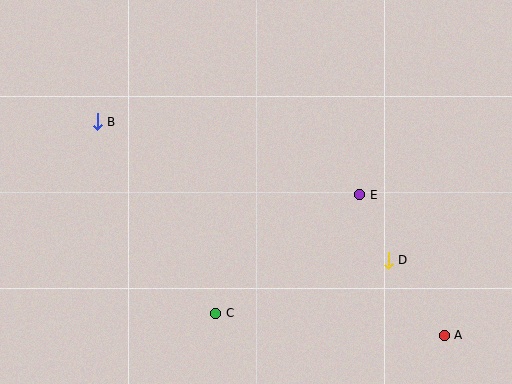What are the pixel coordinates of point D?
Point D is at (388, 260).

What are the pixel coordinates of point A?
Point A is at (444, 335).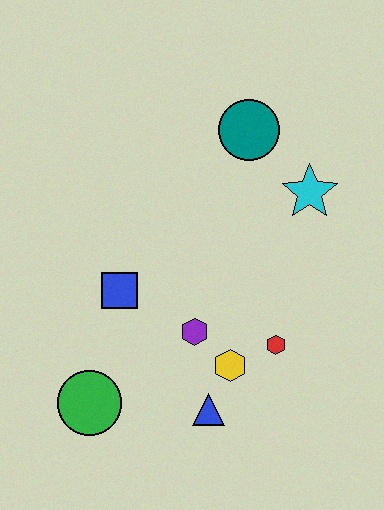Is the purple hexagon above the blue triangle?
Yes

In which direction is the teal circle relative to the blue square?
The teal circle is above the blue square.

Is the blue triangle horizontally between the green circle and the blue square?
No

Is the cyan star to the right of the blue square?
Yes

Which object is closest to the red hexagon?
The yellow hexagon is closest to the red hexagon.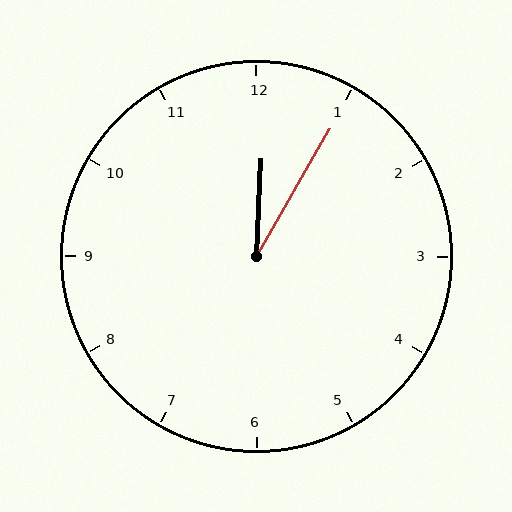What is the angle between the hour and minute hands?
Approximately 28 degrees.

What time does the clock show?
12:05.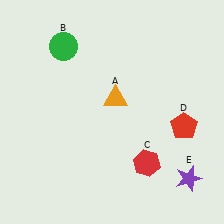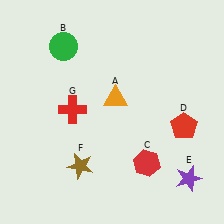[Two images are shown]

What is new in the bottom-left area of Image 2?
A brown star (F) was added in the bottom-left area of Image 2.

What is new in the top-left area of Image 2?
A red cross (G) was added in the top-left area of Image 2.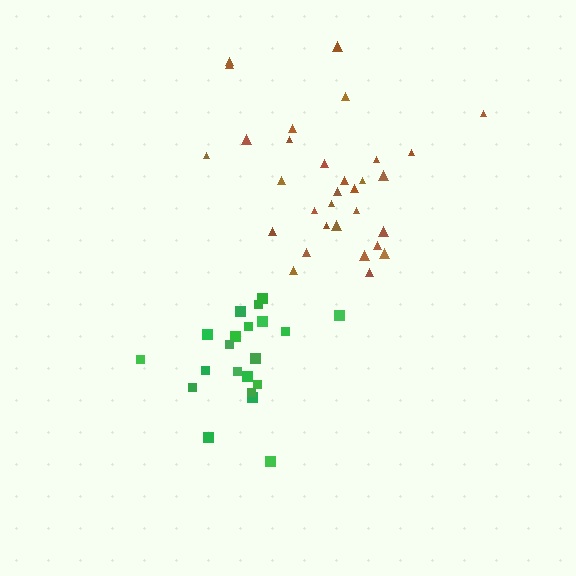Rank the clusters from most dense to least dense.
green, brown.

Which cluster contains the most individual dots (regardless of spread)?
Brown (31).